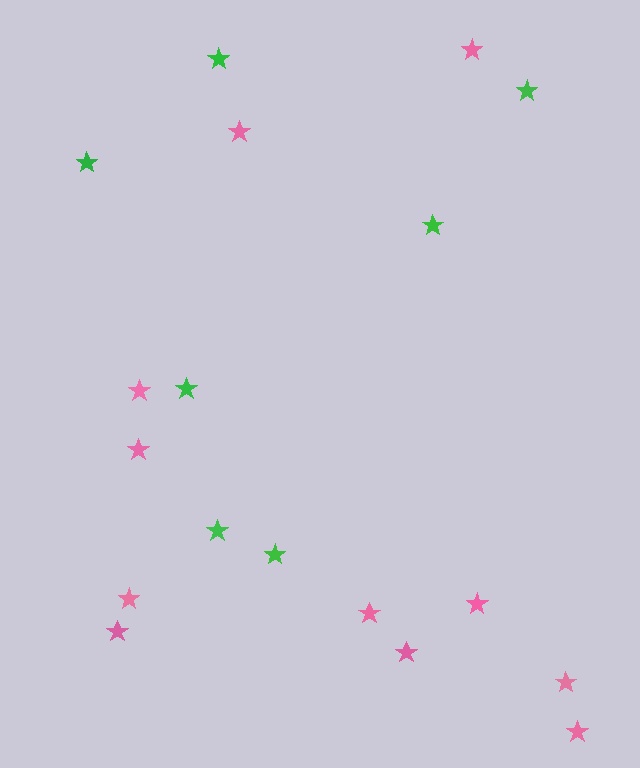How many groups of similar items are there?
There are 2 groups: one group of pink stars (11) and one group of green stars (7).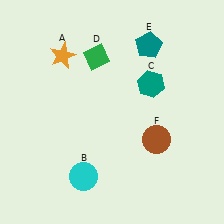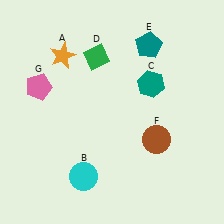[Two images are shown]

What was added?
A pink pentagon (G) was added in Image 2.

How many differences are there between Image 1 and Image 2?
There is 1 difference between the two images.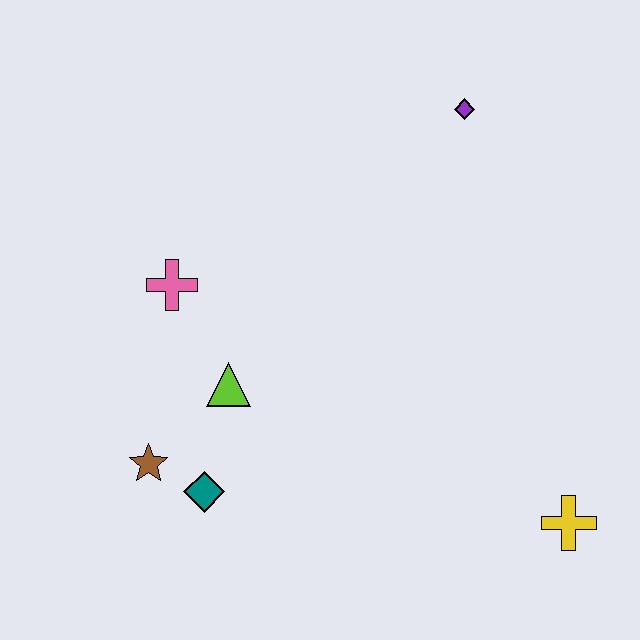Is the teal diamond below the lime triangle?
Yes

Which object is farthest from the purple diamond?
The brown star is farthest from the purple diamond.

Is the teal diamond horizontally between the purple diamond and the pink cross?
Yes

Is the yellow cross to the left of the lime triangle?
No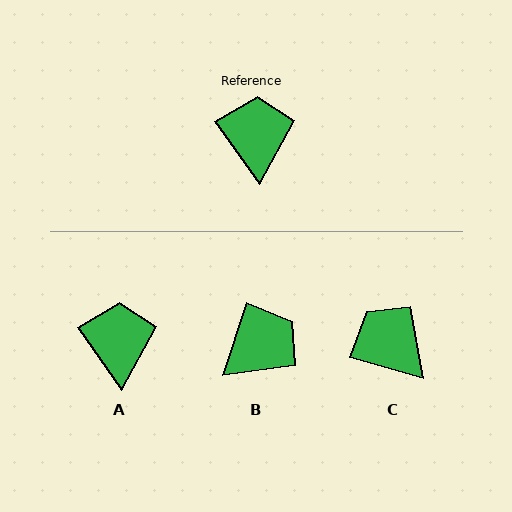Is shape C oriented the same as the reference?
No, it is off by about 39 degrees.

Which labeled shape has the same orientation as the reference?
A.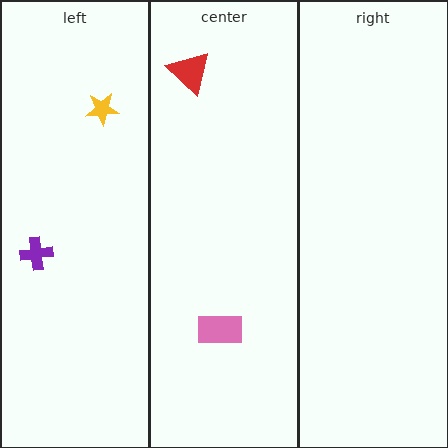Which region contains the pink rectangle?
The center region.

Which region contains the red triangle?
The center region.